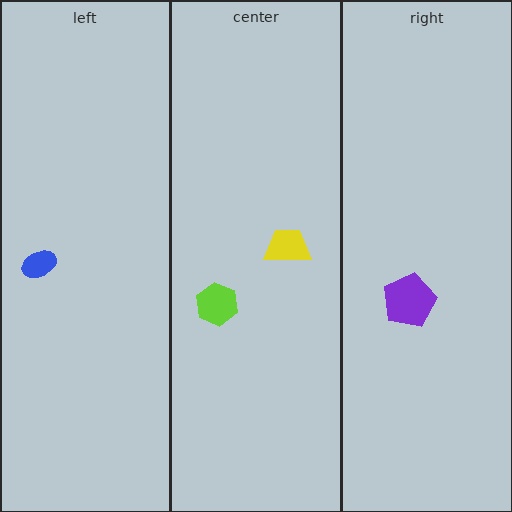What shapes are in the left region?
The blue ellipse.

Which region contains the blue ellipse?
The left region.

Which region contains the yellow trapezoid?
The center region.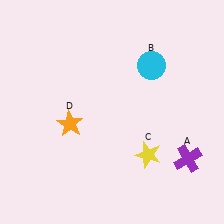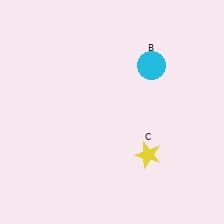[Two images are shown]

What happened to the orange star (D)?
The orange star (D) was removed in Image 2. It was in the bottom-left area of Image 1.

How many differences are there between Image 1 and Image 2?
There are 2 differences between the two images.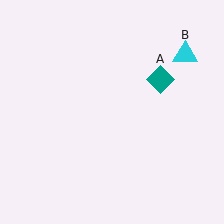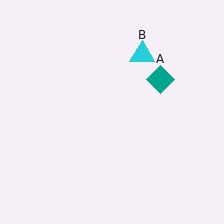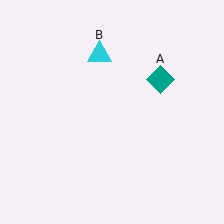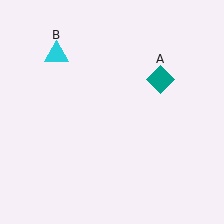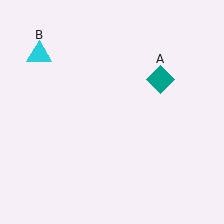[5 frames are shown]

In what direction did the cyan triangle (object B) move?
The cyan triangle (object B) moved left.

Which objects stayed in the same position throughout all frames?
Teal diamond (object A) remained stationary.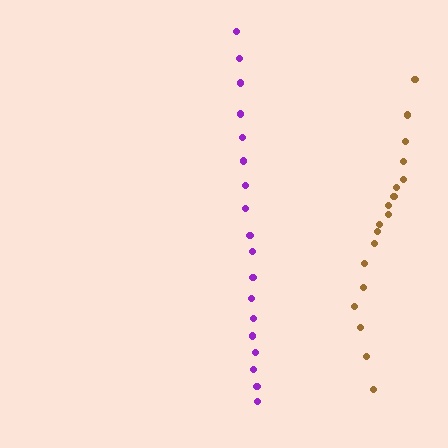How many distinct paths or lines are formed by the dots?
There are 2 distinct paths.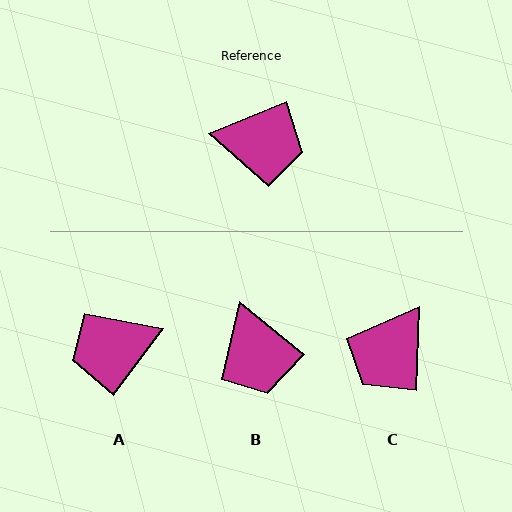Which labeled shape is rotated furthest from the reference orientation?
A, about 149 degrees away.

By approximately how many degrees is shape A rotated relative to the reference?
Approximately 149 degrees clockwise.